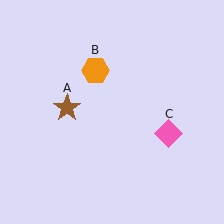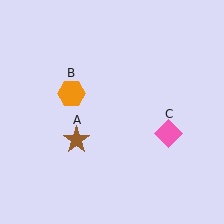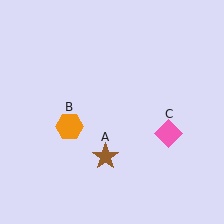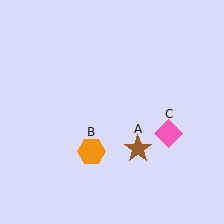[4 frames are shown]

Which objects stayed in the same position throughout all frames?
Pink diamond (object C) remained stationary.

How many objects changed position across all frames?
2 objects changed position: brown star (object A), orange hexagon (object B).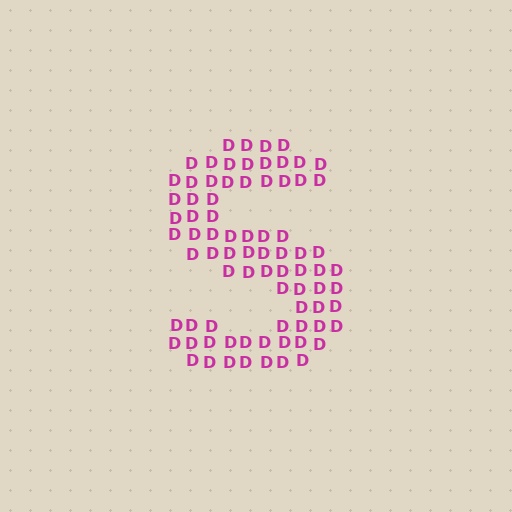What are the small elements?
The small elements are letter D's.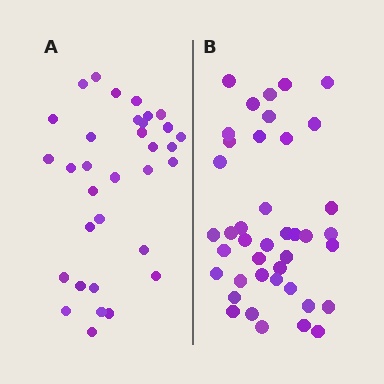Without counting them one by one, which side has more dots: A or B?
Region B (the right region) has more dots.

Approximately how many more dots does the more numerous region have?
Region B has roughly 8 or so more dots than region A.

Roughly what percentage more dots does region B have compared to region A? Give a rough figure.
About 25% more.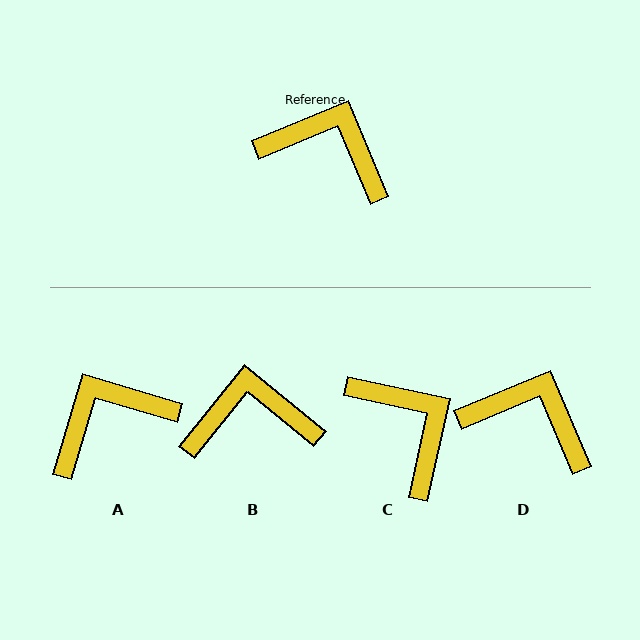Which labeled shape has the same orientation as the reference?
D.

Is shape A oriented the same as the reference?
No, it is off by about 50 degrees.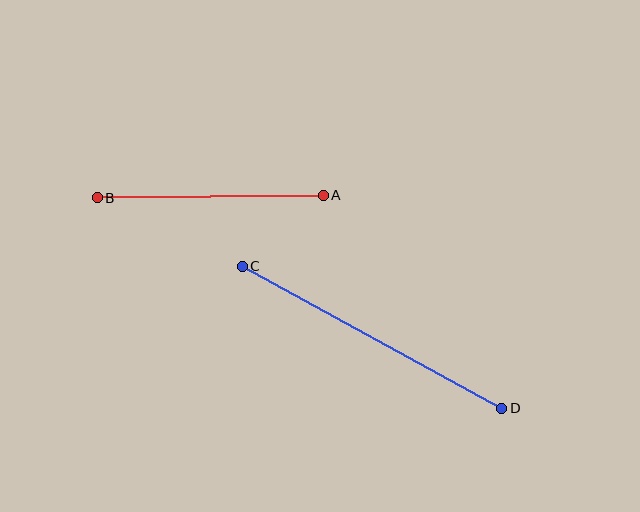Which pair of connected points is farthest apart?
Points C and D are farthest apart.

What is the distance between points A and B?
The distance is approximately 226 pixels.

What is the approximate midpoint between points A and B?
The midpoint is at approximately (210, 197) pixels.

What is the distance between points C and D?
The distance is approximately 296 pixels.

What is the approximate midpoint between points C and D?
The midpoint is at approximately (372, 337) pixels.